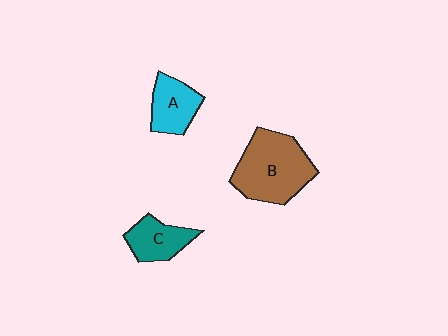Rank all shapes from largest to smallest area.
From largest to smallest: B (brown), A (cyan), C (teal).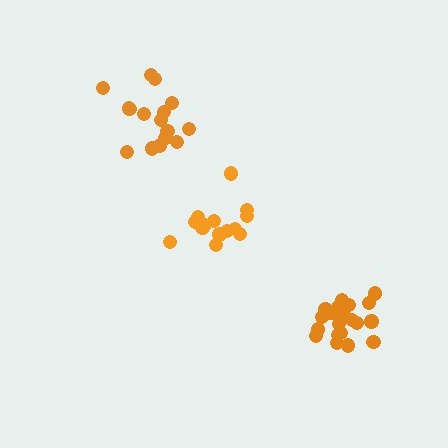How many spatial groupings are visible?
There are 3 spatial groupings.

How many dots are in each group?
Group 1: 16 dots, Group 2: 15 dots, Group 3: 21 dots (52 total).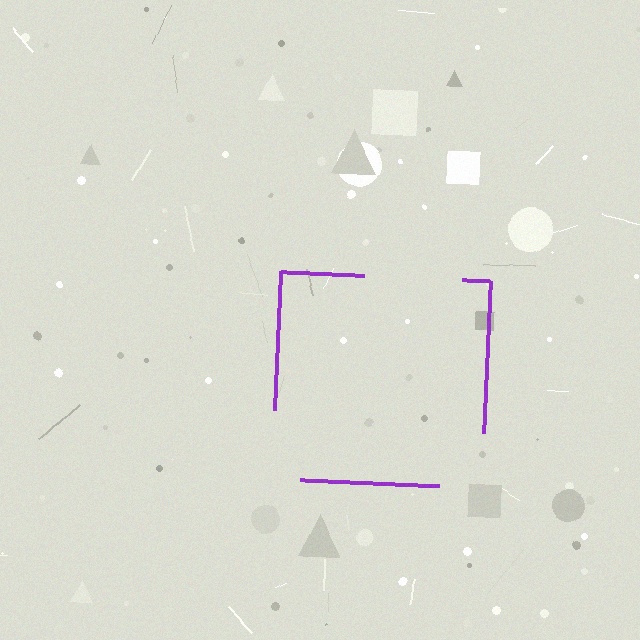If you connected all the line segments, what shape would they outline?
They would outline a square.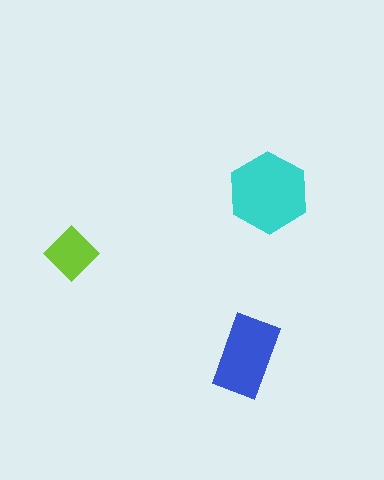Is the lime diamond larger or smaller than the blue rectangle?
Smaller.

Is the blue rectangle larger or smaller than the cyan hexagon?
Smaller.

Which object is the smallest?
The lime diamond.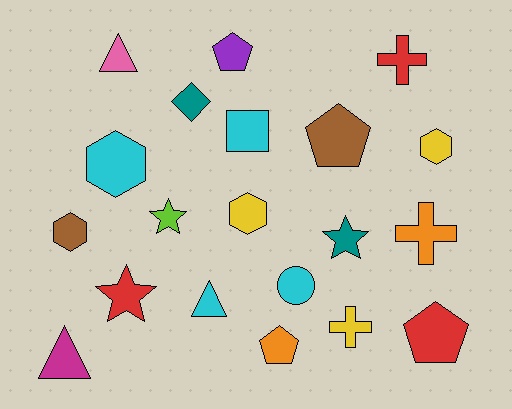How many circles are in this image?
There is 1 circle.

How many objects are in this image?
There are 20 objects.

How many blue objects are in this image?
There are no blue objects.